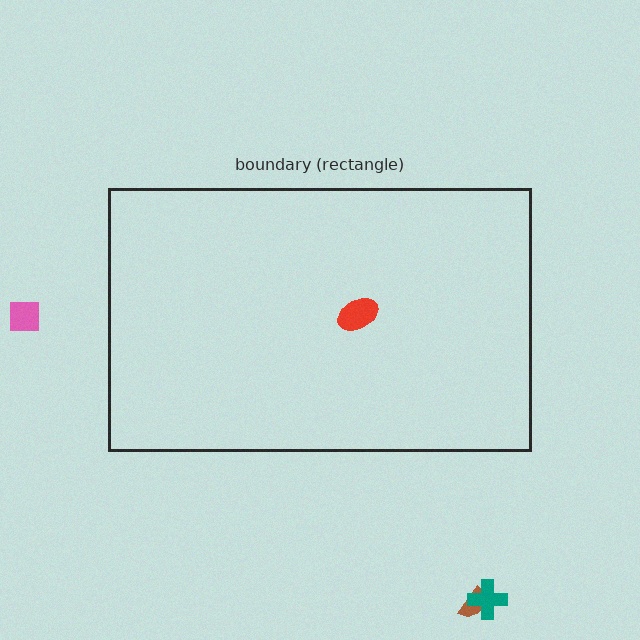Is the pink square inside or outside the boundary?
Outside.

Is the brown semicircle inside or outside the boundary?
Outside.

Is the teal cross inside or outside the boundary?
Outside.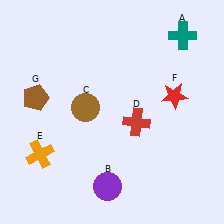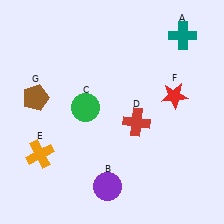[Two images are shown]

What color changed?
The circle (C) changed from brown in Image 1 to green in Image 2.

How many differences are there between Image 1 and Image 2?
There is 1 difference between the two images.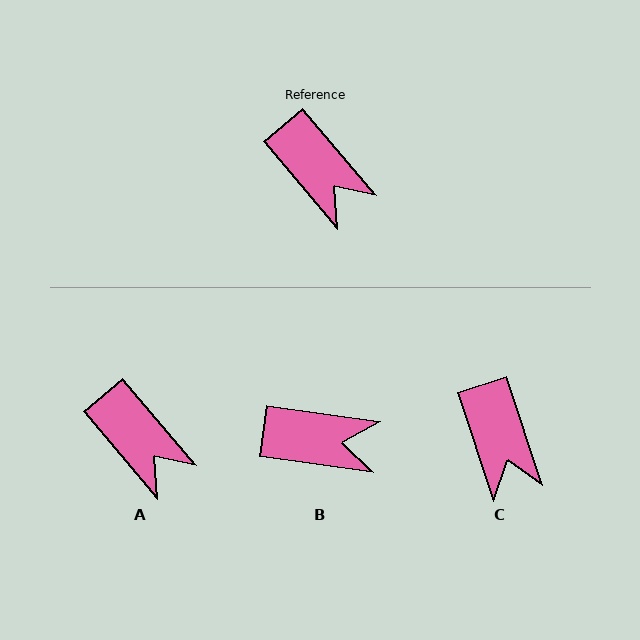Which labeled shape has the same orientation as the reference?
A.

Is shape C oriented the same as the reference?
No, it is off by about 22 degrees.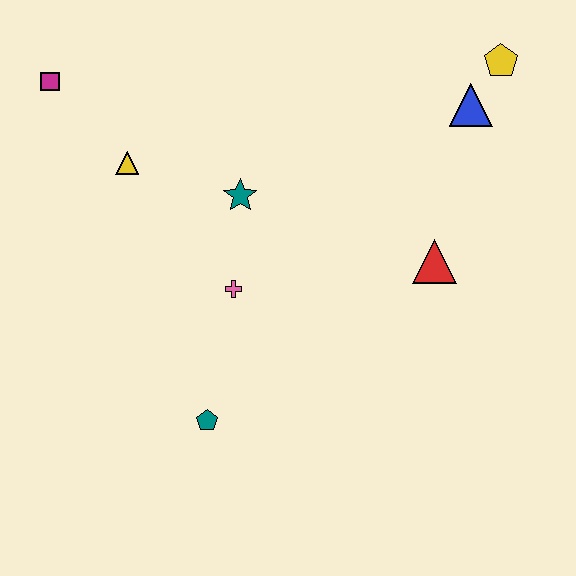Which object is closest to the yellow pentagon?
The blue triangle is closest to the yellow pentagon.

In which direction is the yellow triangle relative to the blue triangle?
The yellow triangle is to the left of the blue triangle.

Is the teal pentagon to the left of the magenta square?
No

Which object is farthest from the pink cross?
The yellow pentagon is farthest from the pink cross.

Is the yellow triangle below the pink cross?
No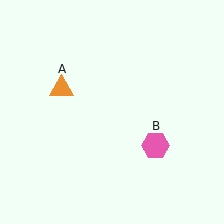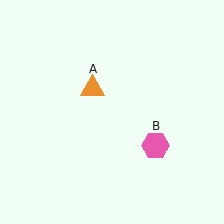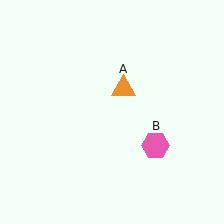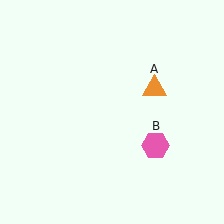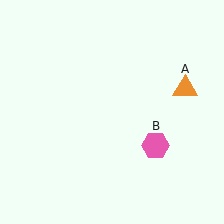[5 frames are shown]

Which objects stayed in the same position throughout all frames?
Pink hexagon (object B) remained stationary.